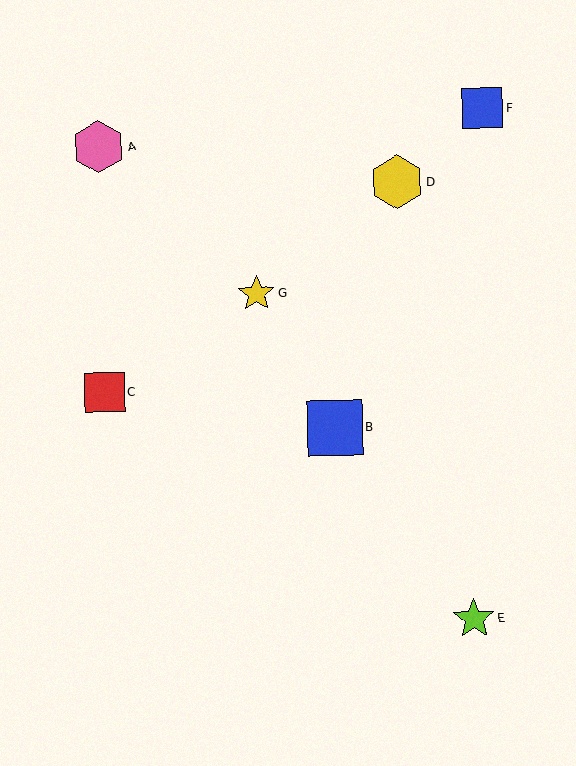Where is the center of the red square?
The center of the red square is at (105, 392).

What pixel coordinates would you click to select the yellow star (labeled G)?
Click at (256, 293) to select the yellow star G.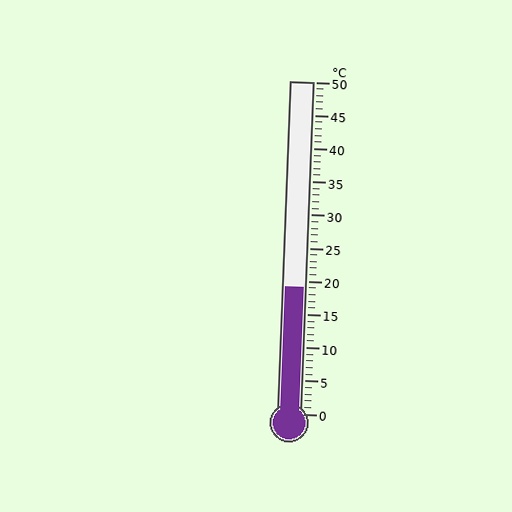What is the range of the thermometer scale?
The thermometer scale ranges from 0°C to 50°C.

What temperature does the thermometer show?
The thermometer shows approximately 19°C.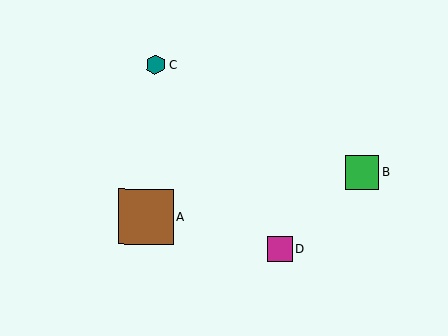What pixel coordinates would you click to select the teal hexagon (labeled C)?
Click at (155, 64) to select the teal hexagon C.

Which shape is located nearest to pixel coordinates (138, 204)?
The brown square (labeled A) at (146, 216) is nearest to that location.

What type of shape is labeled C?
Shape C is a teal hexagon.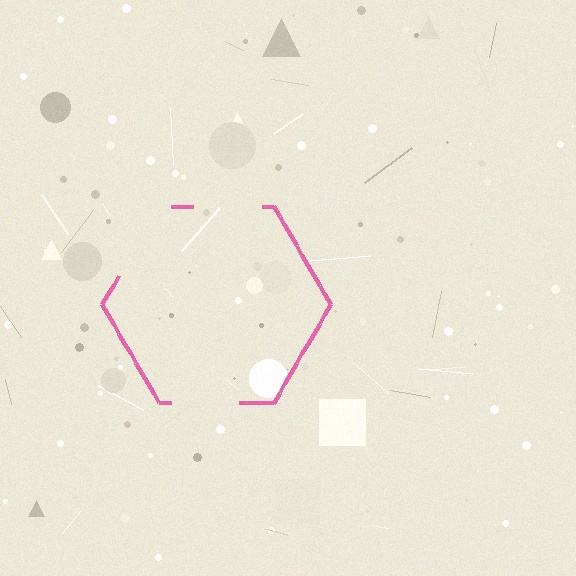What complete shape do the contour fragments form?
The contour fragments form a hexagon.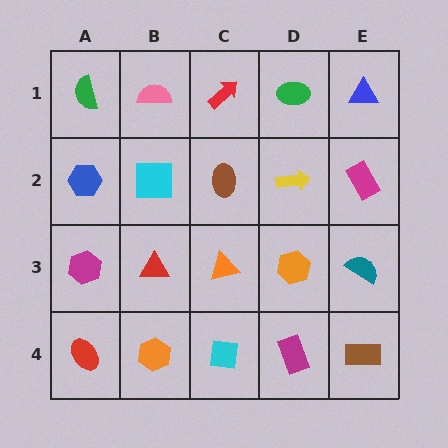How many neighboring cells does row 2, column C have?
4.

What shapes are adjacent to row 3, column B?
A cyan square (row 2, column B), an orange hexagon (row 4, column B), a magenta hexagon (row 3, column A), an orange triangle (row 3, column C).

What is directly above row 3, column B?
A cyan square.